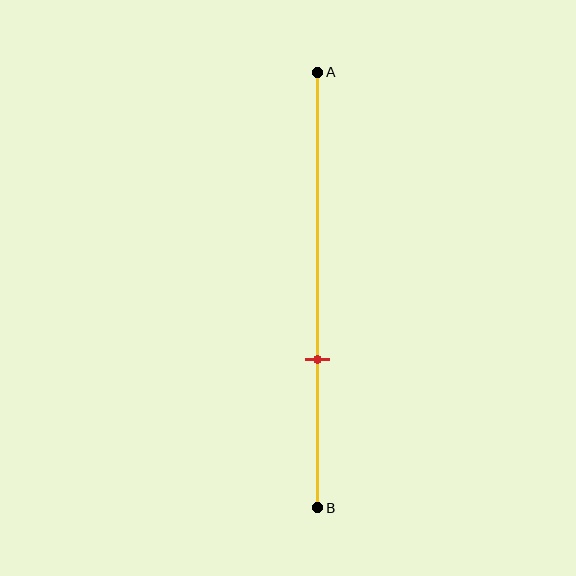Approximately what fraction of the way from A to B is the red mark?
The red mark is approximately 65% of the way from A to B.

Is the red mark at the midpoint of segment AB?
No, the mark is at about 65% from A, not at the 50% midpoint.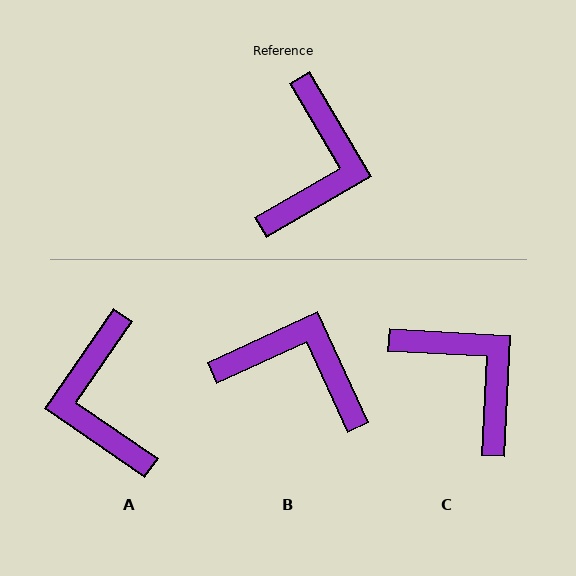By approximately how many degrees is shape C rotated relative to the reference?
Approximately 57 degrees counter-clockwise.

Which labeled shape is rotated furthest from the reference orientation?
A, about 155 degrees away.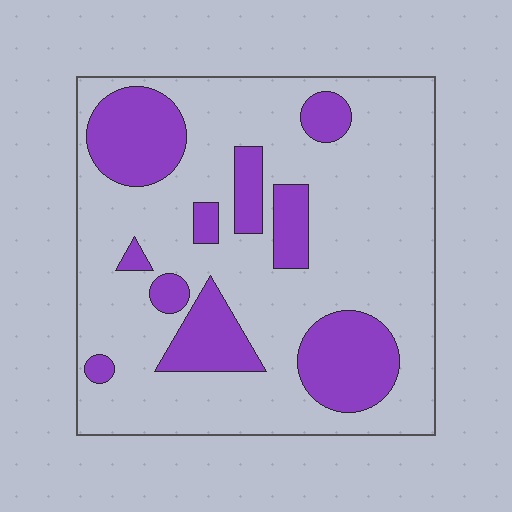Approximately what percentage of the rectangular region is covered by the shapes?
Approximately 25%.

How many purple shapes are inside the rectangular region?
10.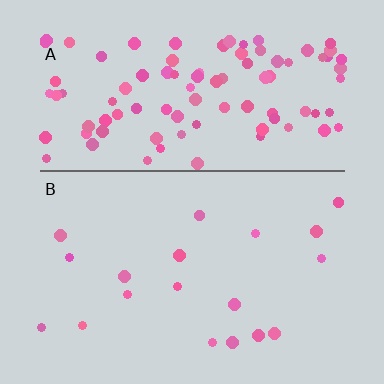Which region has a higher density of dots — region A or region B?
A (the top).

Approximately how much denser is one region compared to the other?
Approximately 5.2× — region A over region B.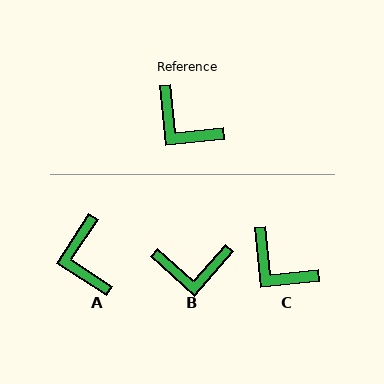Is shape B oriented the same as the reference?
No, it is off by about 43 degrees.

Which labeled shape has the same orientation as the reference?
C.